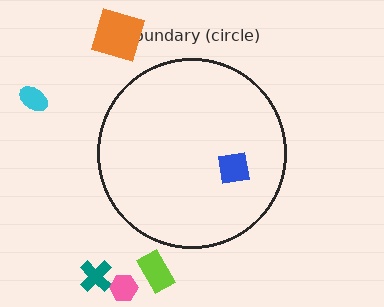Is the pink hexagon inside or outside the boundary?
Outside.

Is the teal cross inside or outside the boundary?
Outside.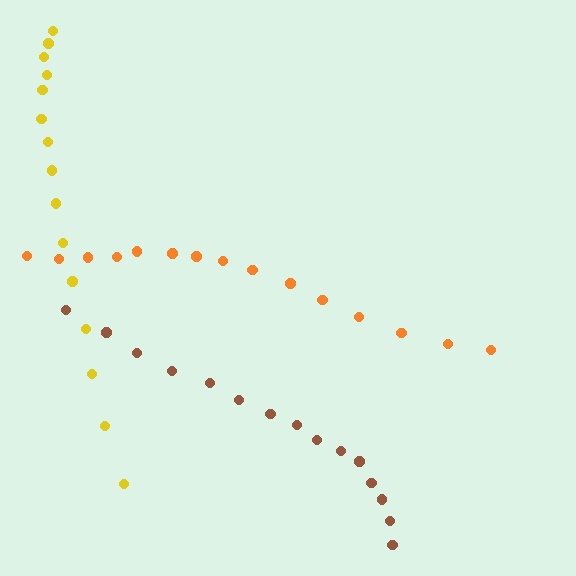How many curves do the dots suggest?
There are 3 distinct paths.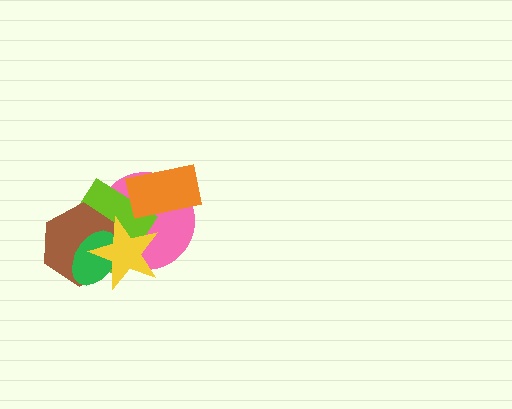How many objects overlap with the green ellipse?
4 objects overlap with the green ellipse.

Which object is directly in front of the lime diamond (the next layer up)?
The brown hexagon is directly in front of the lime diamond.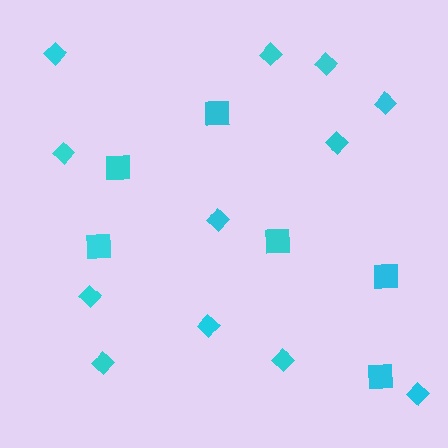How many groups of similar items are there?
There are 2 groups: one group of squares (6) and one group of diamonds (12).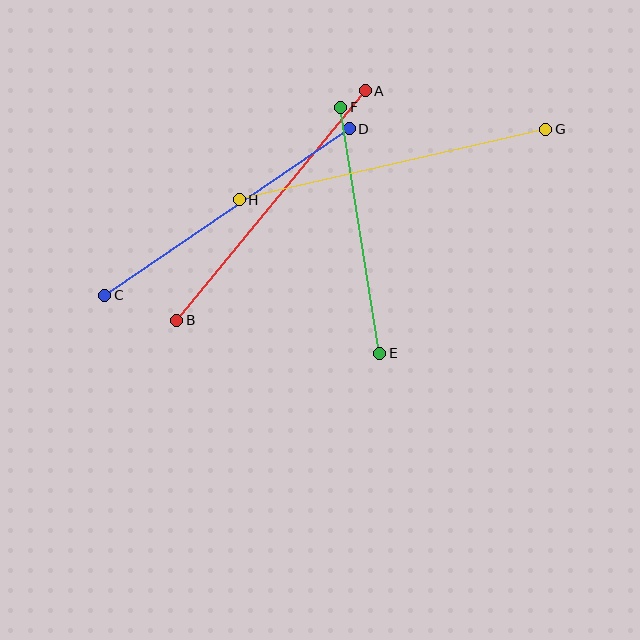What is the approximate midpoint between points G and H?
The midpoint is at approximately (392, 164) pixels.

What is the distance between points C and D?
The distance is approximately 296 pixels.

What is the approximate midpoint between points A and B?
The midpoint is at approximately (271, 205) pixels.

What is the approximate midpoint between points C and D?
The midpoint is at approximately (227, 212) pixels.